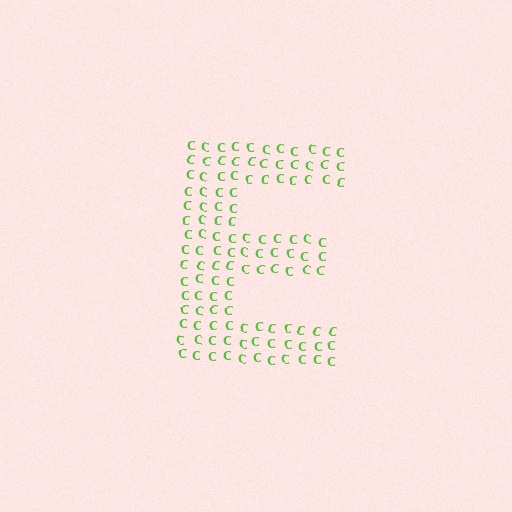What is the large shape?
The large shape is the letter E.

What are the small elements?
The small elements are letter C's.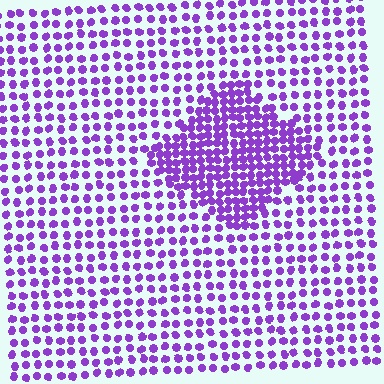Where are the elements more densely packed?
The elements are more densely packed inside the diamond boundary.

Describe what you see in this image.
The image contains small purple elements arranged at two different densities. A diamond-shaped region is visible where the elements are more densely packed than the surrounding area.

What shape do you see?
I see a diamond.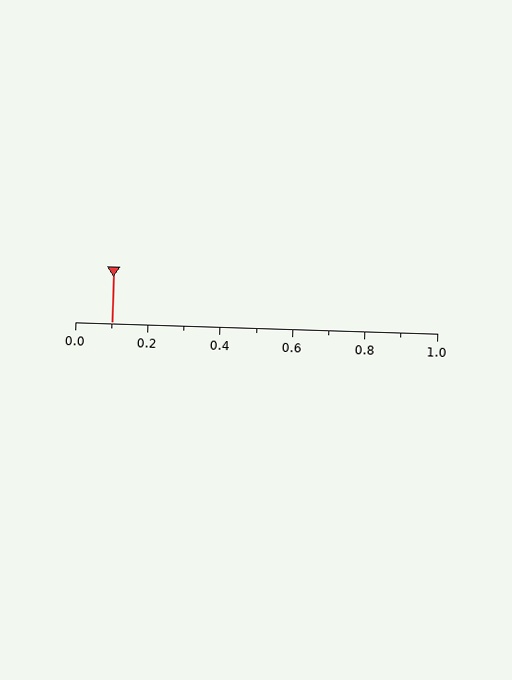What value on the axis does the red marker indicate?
The marker indicates approximately 0.1.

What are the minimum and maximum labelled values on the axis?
The axis runs from 0.0 to 1.0.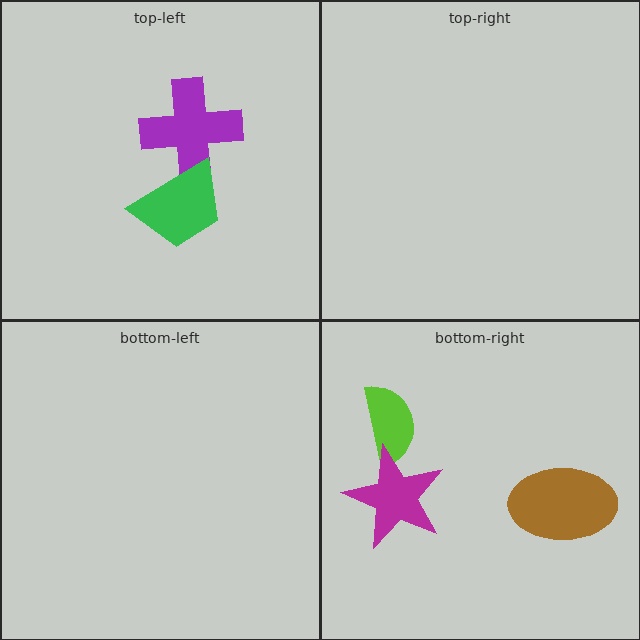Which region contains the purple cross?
The top-left region.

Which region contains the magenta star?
The bottom-right region.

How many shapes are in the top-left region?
2.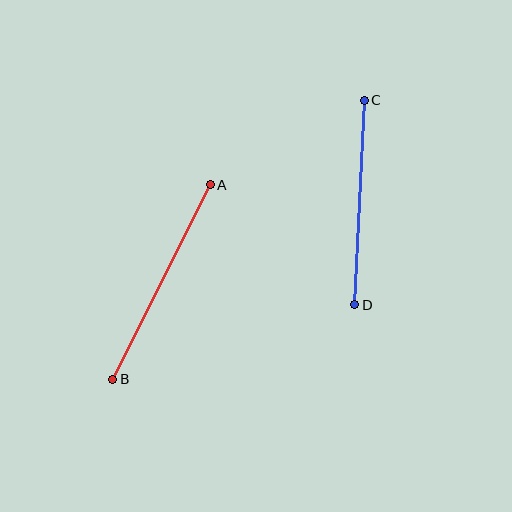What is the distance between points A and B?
The distance is approximately 218 pixels.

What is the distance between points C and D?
The distance is approximately 205 pixels.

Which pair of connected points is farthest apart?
Points A and B are farthest apart.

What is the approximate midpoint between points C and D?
The midpoint is at approximately (360, 202) pixels.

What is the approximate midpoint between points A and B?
The midpoint is at approximately (161, 282) pixels.